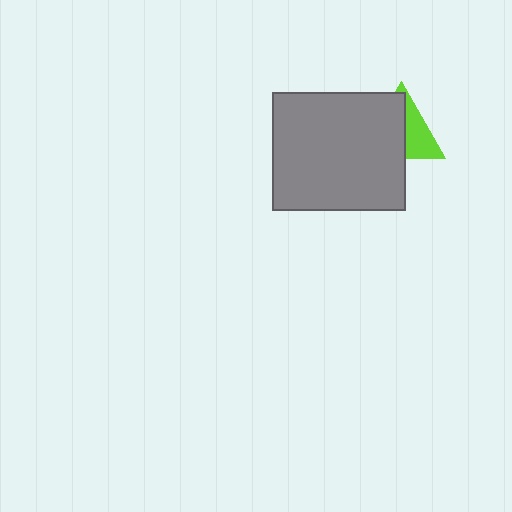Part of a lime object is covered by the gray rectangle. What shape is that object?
It is a triangle.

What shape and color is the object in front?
The object in front is a gray rectangle.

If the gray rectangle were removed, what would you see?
You would see the complete lime triangle.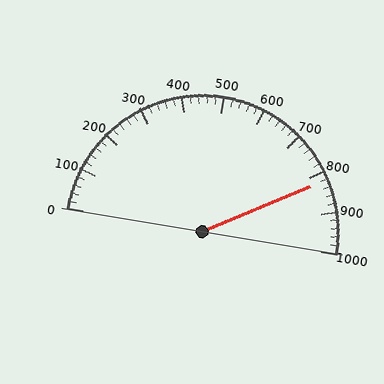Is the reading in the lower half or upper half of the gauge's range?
The reading is in the upper half of the range (0 to 1000).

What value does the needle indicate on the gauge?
The needle indicates approximately 820.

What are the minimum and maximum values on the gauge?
The gauge ranges from 0 to 1000.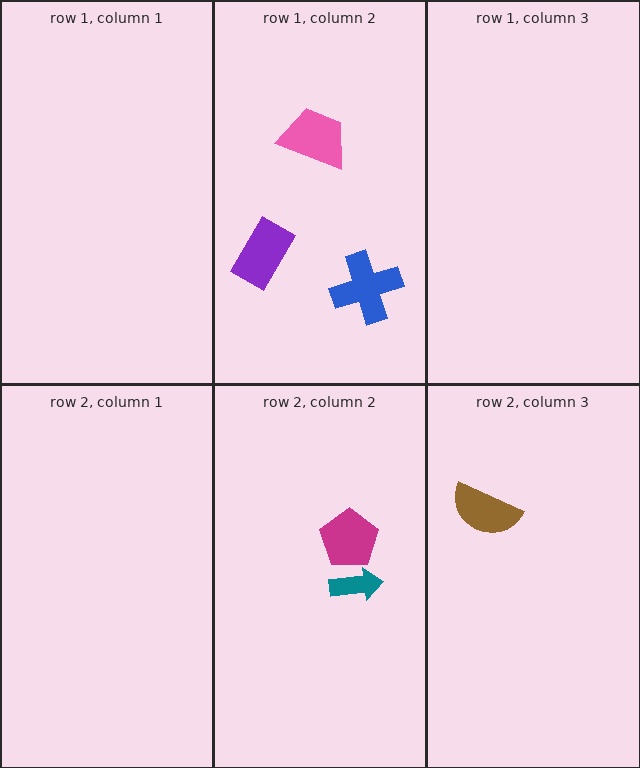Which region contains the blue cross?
The row 1, column 2 region.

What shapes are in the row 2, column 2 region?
The magenta pentagon, the teal arrow.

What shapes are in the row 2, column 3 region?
The brown semicircle.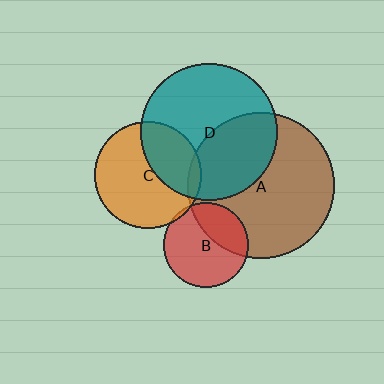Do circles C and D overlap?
Yes.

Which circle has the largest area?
Circle A (brown).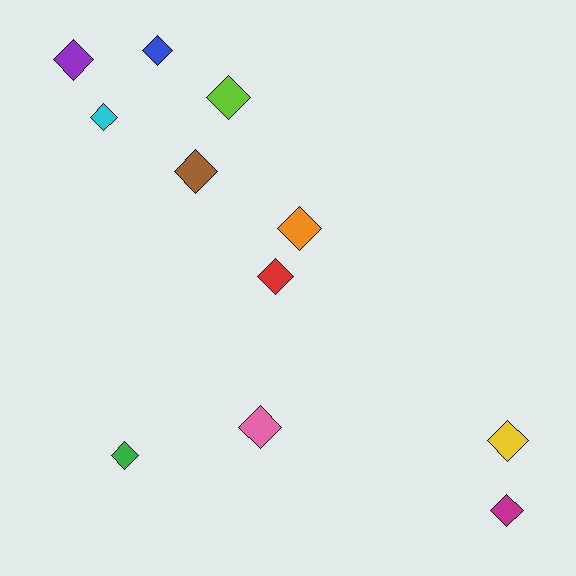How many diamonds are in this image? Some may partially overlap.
There are 11 diamonds.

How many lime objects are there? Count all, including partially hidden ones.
There is 1 lime object.